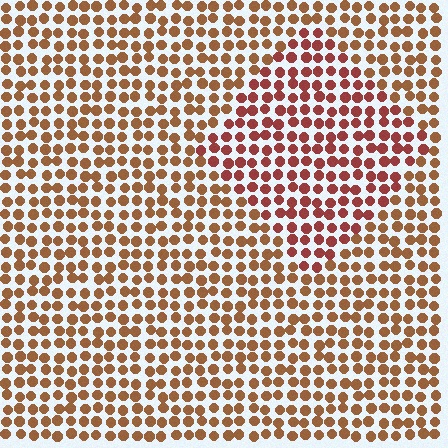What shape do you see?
I see a diamond.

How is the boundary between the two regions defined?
The boundary is defined purely by a slight shift in hue (about 26 degrees). Spacing, size, and orientation are identical on both sides.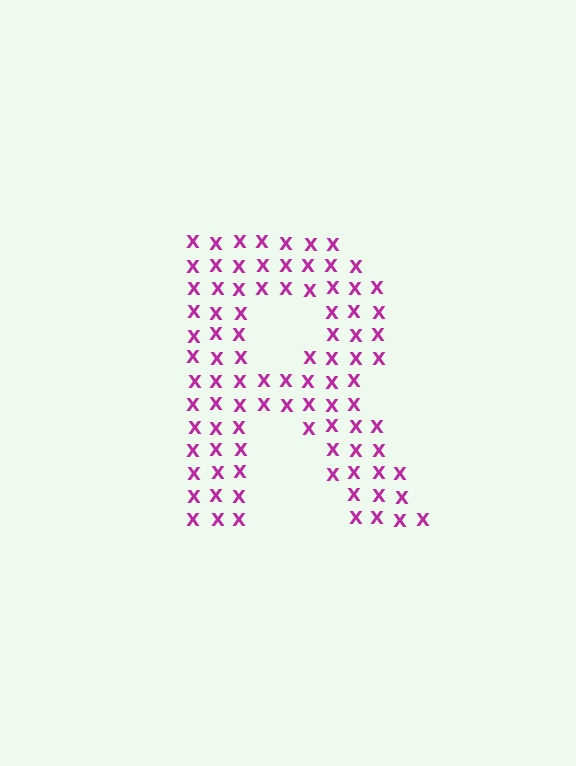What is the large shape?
The large shape is the letter R.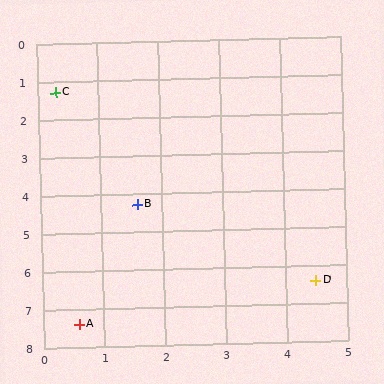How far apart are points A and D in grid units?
Points A and D are about 4.0 grid units apart.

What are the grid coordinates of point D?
Point D is at approximately (4.5, 6.4).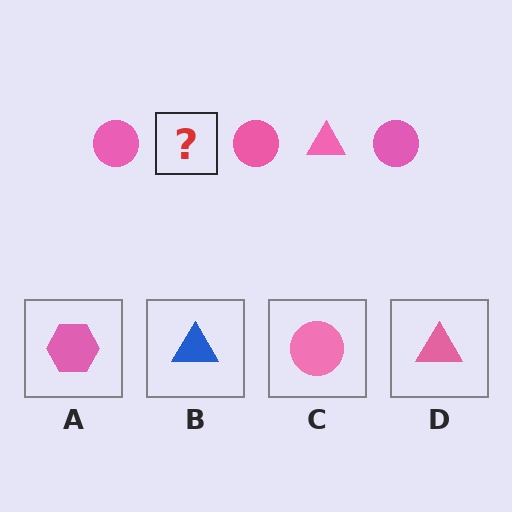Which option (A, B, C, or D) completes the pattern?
D.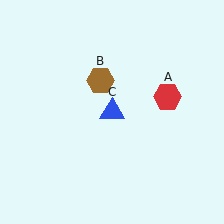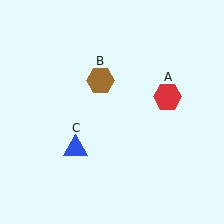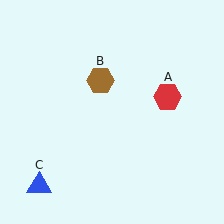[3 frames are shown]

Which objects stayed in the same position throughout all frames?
Red hexagon (object A) and brown hexagon (object B) remained stationary.